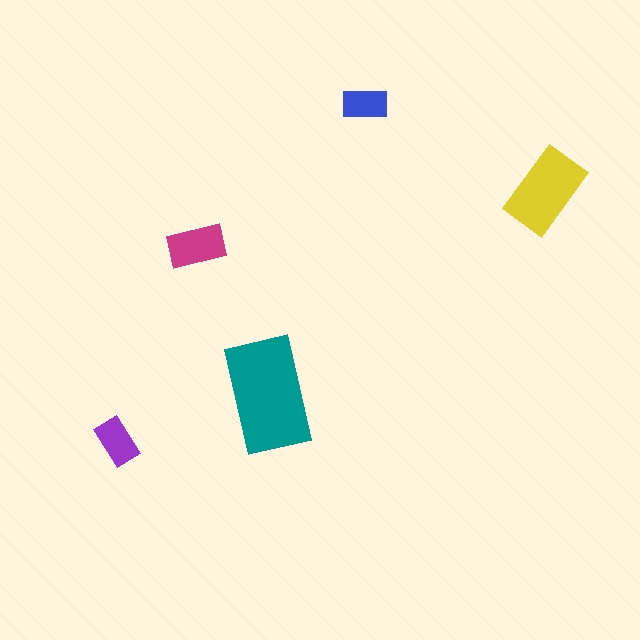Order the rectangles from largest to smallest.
the teal one, the yellow one, the magenta one, the purple one, the blue one.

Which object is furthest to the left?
The purple rectangle is leftmost.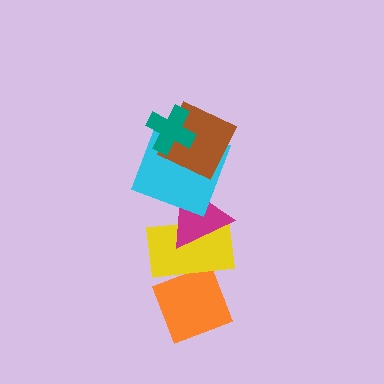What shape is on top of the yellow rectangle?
The magenta triangle is on top of the yellow rectangle.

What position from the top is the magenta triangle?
The magenta triangle is 4th from the top.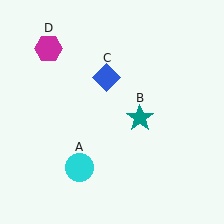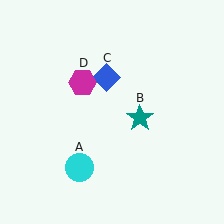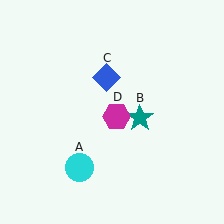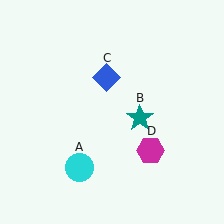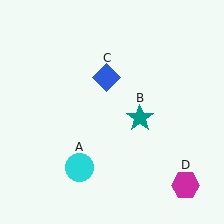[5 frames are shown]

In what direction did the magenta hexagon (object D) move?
The magenta hexagon (object D) moved down and to the right.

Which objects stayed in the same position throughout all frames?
Cyan circle (object A) and teal star (object B) and blue diamond (object C) remained stationary.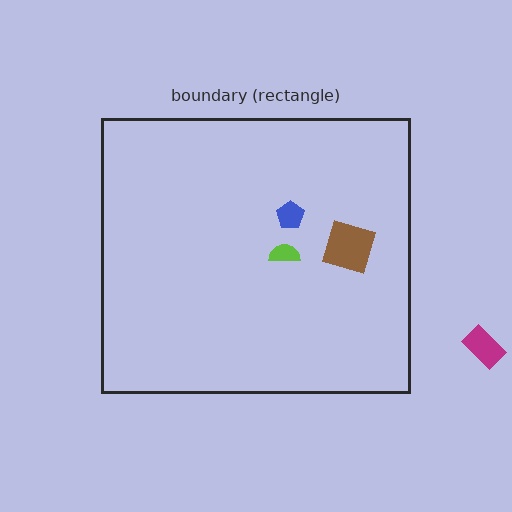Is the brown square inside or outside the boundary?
Inside.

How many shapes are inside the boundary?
3 inside, 1 outside.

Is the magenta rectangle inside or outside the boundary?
Outside.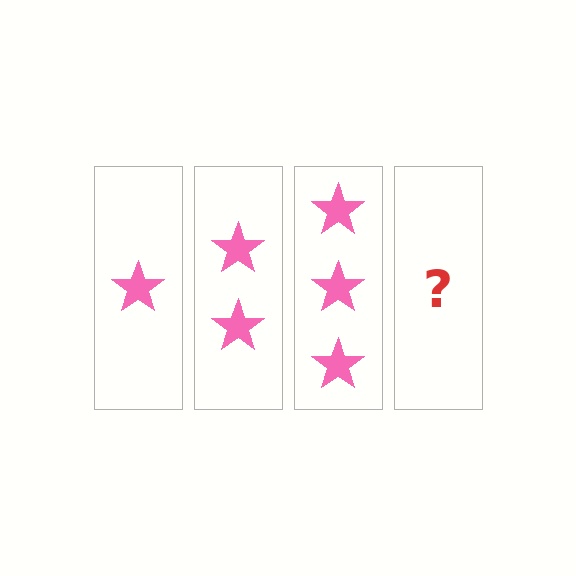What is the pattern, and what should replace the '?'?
The pattern is that each step adds one more star. The '?' should be 4 stars.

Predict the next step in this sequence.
The next step is 4 stars.